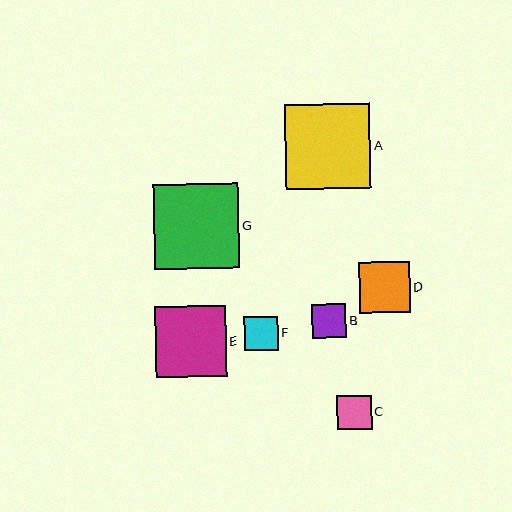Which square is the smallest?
Square B is the smallest with a size of approximately 34 pixels.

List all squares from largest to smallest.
From largest to smallest: A, G, E, D, C, F, B.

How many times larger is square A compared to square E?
Square A is approximately 1.2 times the size of square E.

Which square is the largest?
Square A is the largest with a size of approximately 86 pixels.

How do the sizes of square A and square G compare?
Square A and square G are approximately the same size.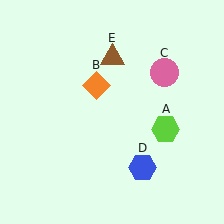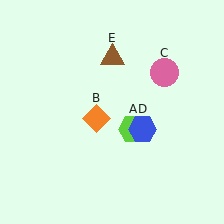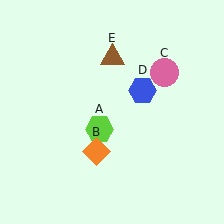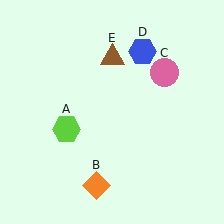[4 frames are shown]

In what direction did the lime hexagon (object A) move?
The lime hexagon (object A) moved left.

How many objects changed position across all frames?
3 objects changed position: lime hexagon (object A), orange diamond (object B), blue hexagon (object D).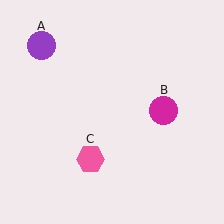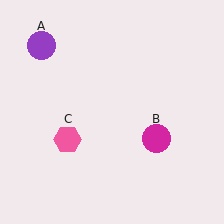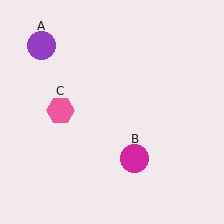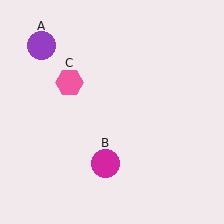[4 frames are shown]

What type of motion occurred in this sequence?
The magenta circle (object B), pink hexagon (object C) rotated clockwise around the center of the scene.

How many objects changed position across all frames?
2 objects changed position: magenta circle (object B), pink hexagon (object C).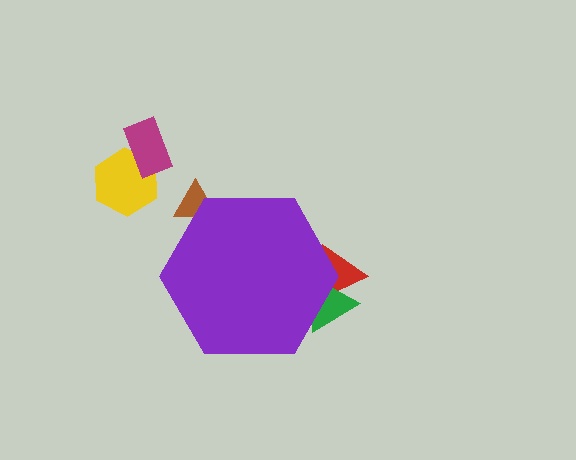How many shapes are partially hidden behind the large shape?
3 shapes are partially hidden.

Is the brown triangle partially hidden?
Yes, the brown triangle is partially hidden behind the purple hexagon.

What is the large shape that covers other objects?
A purple hexagon.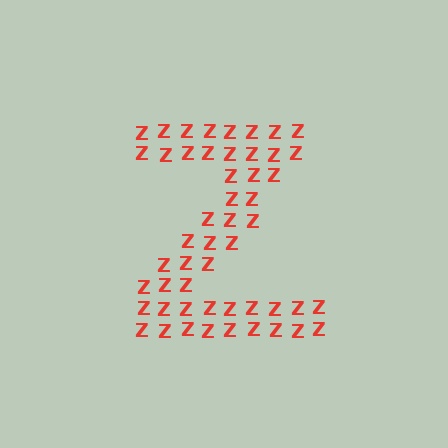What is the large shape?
The large shape is the letter Z.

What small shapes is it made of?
It is made of small letter Z's.